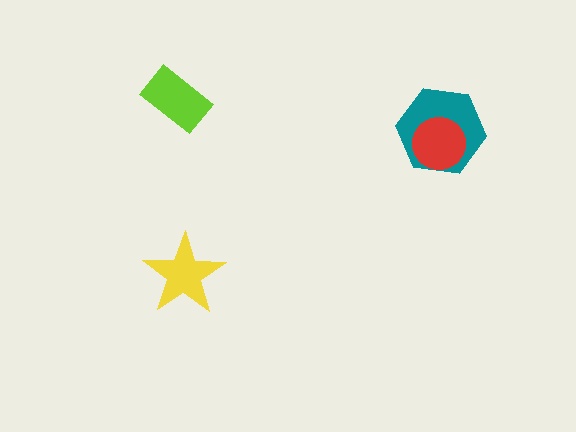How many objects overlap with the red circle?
1 object overlaps with the red circle.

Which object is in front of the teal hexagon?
The red circle is in front of the teal hexagon.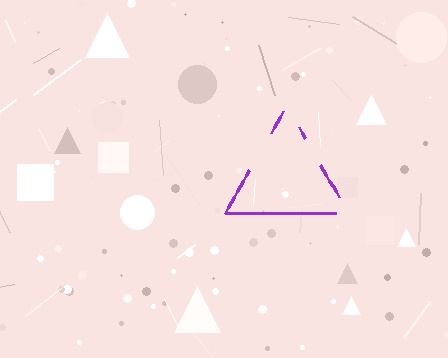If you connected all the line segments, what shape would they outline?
They would outline a triangle.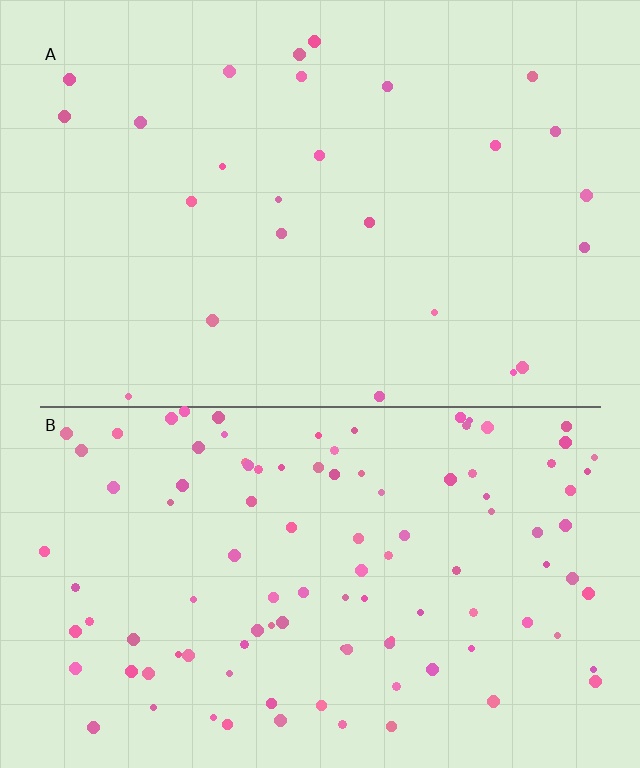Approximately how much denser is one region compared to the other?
Approximately 4.2× — region B over region A.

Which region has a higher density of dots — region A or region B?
B (the bottom).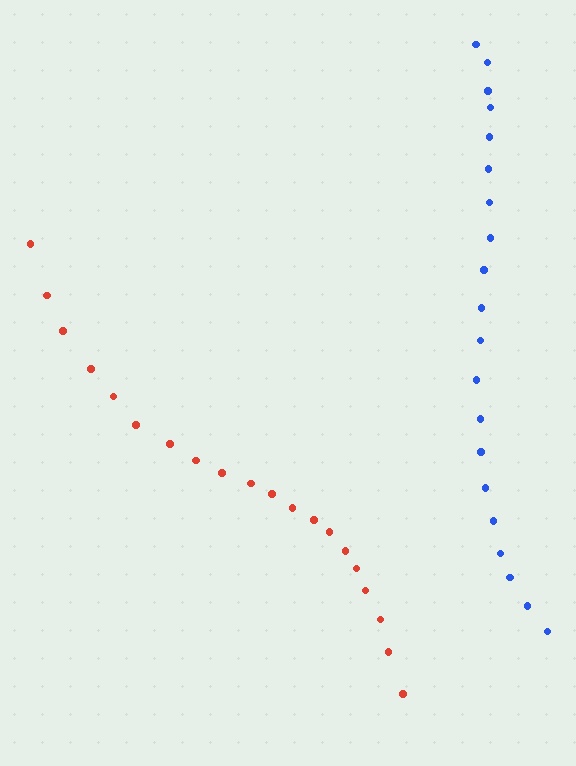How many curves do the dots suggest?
There are 2 distinct paths.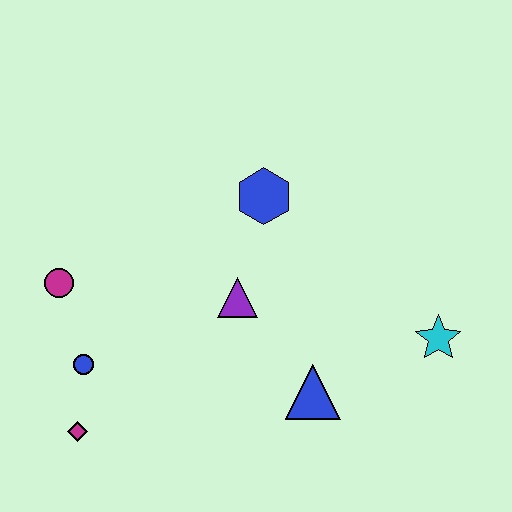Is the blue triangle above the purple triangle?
No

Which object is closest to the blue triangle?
The purple triangle is closest to the blue triangle.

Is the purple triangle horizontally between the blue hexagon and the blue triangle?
No